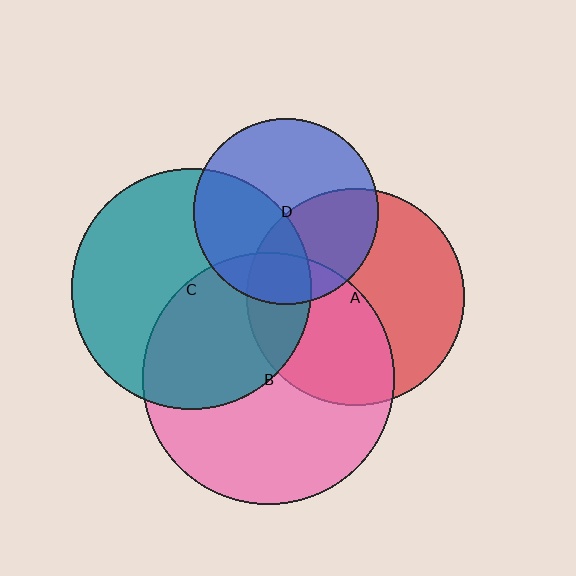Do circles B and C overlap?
Yes.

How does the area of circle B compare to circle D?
Approximately 1.8 times.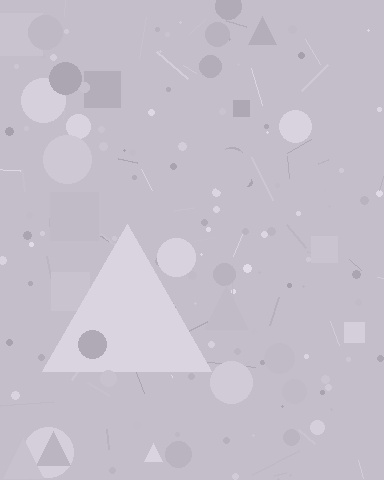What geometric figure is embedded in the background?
A triangle is embedded in the background.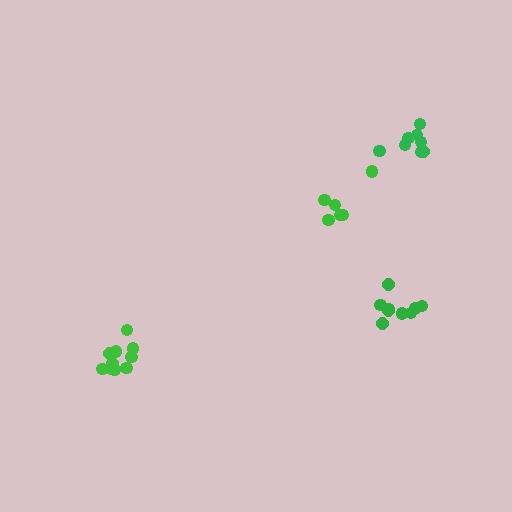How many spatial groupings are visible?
There are 4 spatial groupings.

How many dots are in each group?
Group 1: 8 dots, Group 2: 6 dots, Group 3: 9 dots, Group 4: 10 dots (33 total).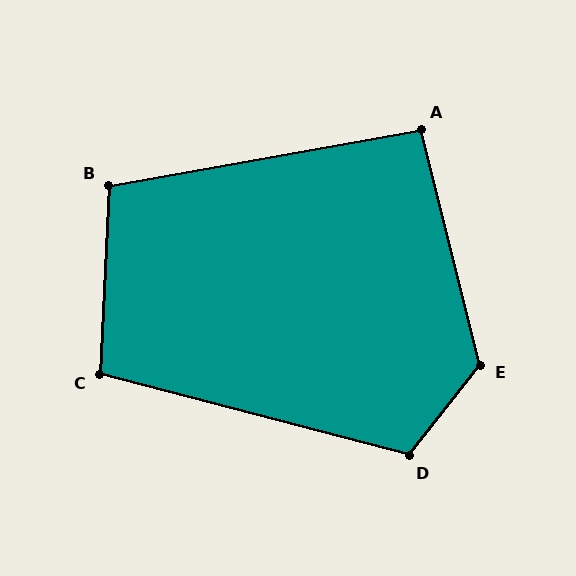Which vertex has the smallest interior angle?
A, at approximately 94 degrees.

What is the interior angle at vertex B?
Approximately 103 degrees (obtuse).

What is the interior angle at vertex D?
Approximately 113 degrees (obtuse).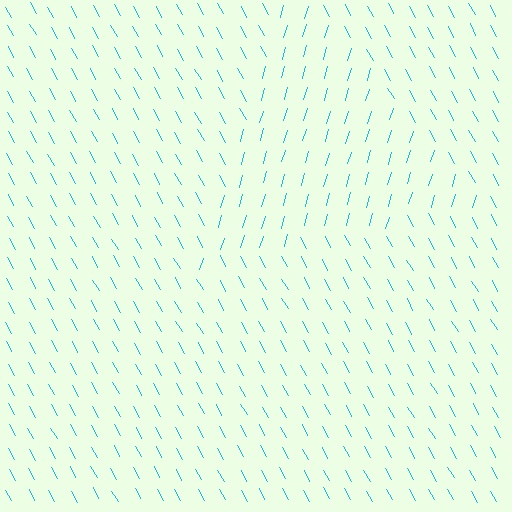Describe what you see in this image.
The image is filled with small cyan line segments. A triangle region in the image has lines oriented differently from the surrounding lines, creating a visible texture boundary.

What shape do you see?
I see a triangle.